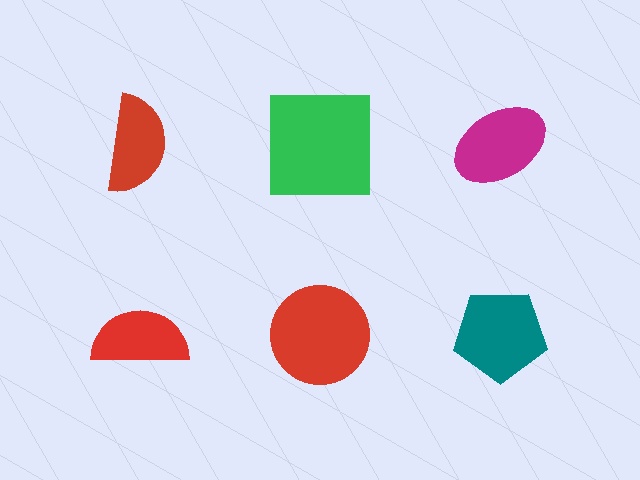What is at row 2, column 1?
A red semicircle.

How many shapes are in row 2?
3 shapes.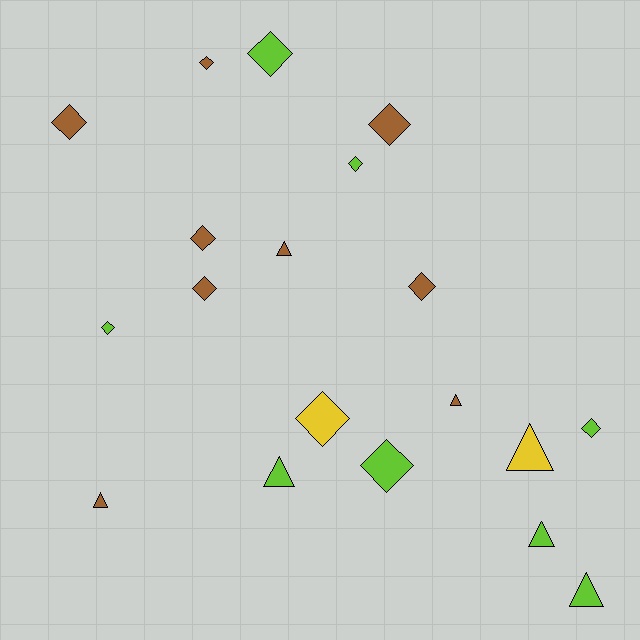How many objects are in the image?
There are 19 objects.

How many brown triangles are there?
There are 3 brown triangles.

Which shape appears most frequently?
Diamond, with 12 objects.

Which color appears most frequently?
Brown, with 9 objects.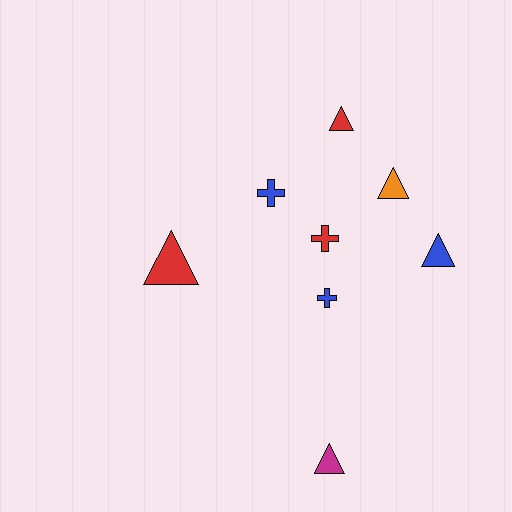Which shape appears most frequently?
Triangle, with 5 objects.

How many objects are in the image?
There are 8 objects.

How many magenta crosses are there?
There are no magenta crosses.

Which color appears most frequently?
Blue, with 3 objects.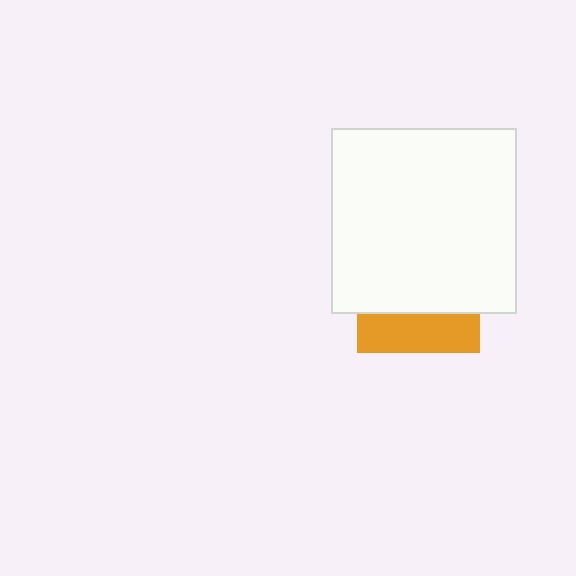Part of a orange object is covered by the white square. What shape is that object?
It is a square.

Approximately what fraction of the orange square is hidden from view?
Roughly 68% of the orange square is hidden behind the white square.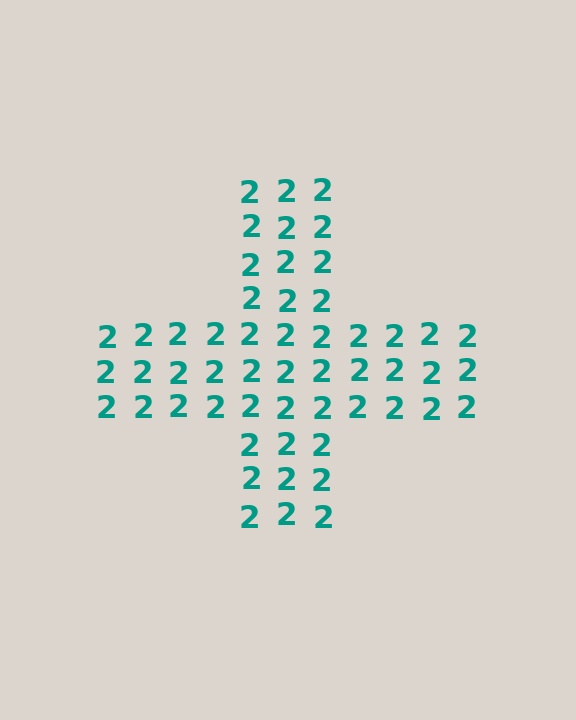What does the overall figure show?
The overall figure shows a cross.